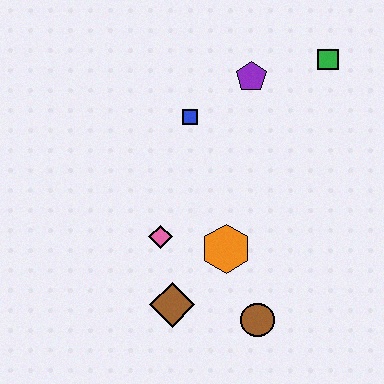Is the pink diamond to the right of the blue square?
No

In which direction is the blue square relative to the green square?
The blue square is to the left of the green square.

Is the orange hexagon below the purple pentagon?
Yes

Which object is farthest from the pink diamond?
The green square is farthest from the pink diamond.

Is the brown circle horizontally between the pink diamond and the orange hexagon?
No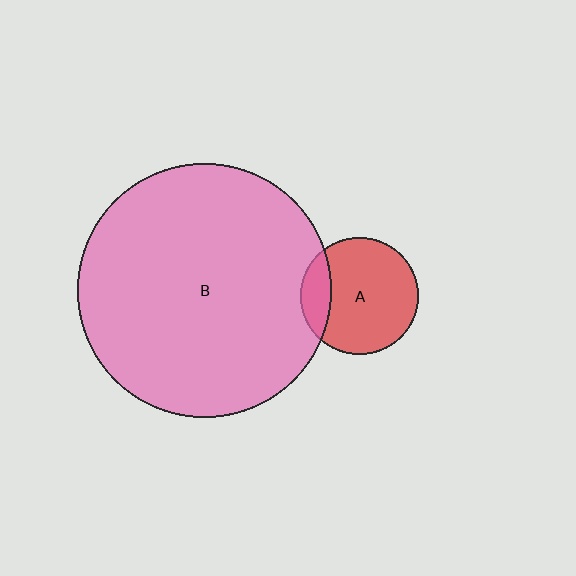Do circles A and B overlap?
Yes.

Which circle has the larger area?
Circle B (pink).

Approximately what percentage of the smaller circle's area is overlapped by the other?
Approximately 20%.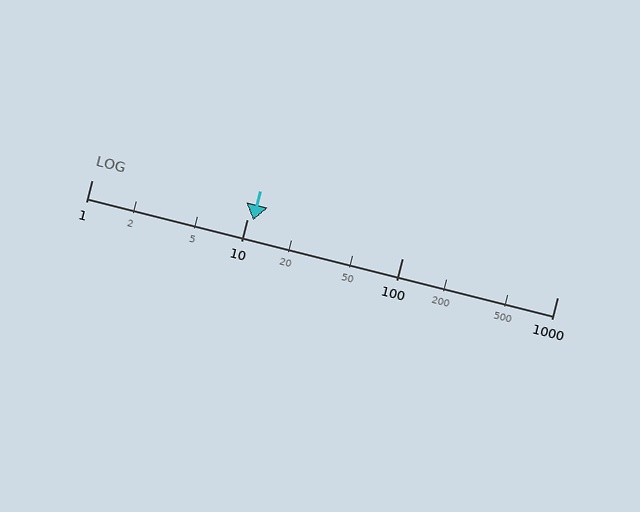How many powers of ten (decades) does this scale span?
The scale spans 3 decades, from 1 to 1000.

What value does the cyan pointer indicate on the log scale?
The pointer indicates approximately 11.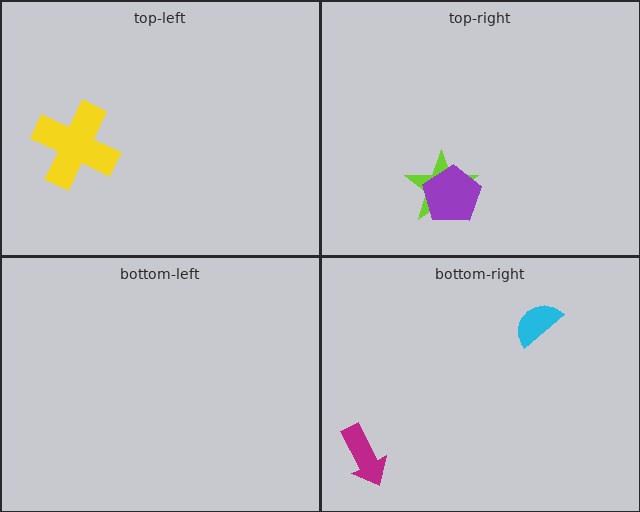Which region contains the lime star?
The top-right region.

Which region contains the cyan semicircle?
The bottom-right region.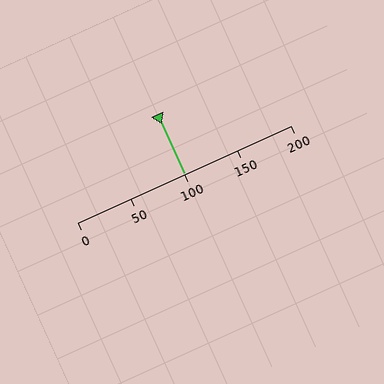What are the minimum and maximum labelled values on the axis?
The axis runs from 0 to 200.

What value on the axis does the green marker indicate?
The marker indicates approximately 100.